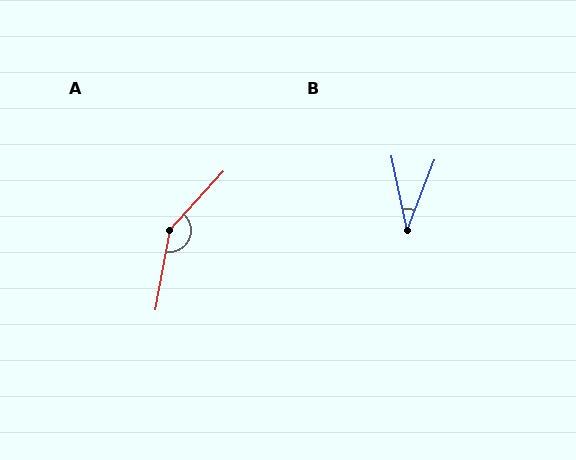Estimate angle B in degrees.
Approximately 33 degrees.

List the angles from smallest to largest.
B (33°), A (148°).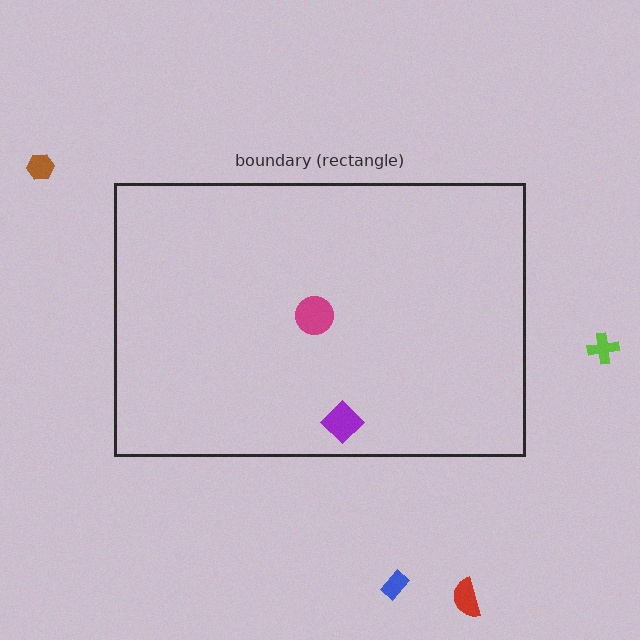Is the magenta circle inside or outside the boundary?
Inside.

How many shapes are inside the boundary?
2 inside, 4 outside.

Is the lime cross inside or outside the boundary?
Outside.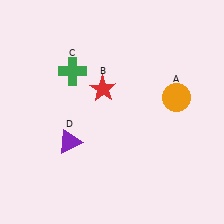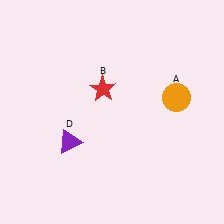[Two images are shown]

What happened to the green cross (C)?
The green cross (C) was removed in Image 2. It was in the top-left area of Image 1.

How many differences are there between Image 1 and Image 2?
There is 1 difference between the two images.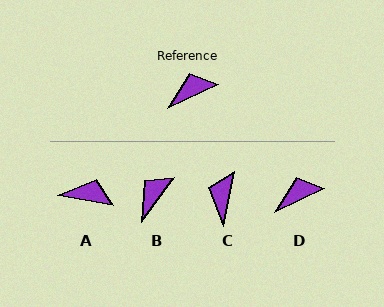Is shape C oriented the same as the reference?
No, it is off by about 53 degrees.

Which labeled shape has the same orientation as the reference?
D.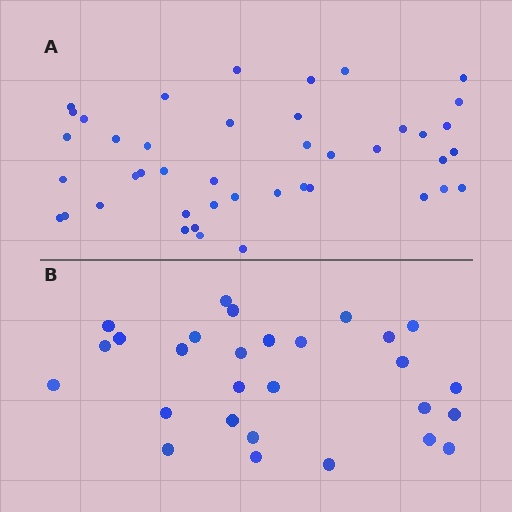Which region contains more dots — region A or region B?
Region A (the top region) has more dots.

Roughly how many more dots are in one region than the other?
Region A has approximately 15 more dots than region B.